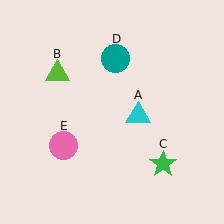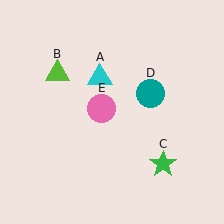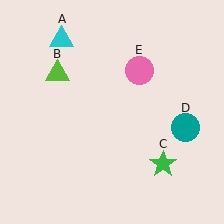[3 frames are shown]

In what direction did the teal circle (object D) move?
The teal circle (object D) moved down and to the right.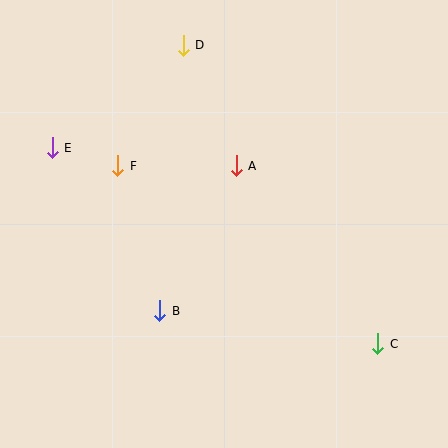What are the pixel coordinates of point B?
Point B is at (160, 311).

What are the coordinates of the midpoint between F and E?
The midpoint between F and E is at (85, 157).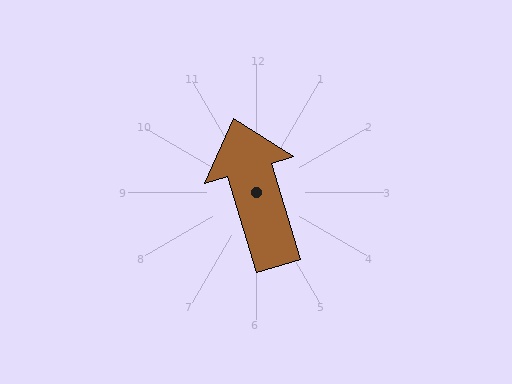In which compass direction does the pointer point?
North.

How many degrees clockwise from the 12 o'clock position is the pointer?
Approximately 343 degrees.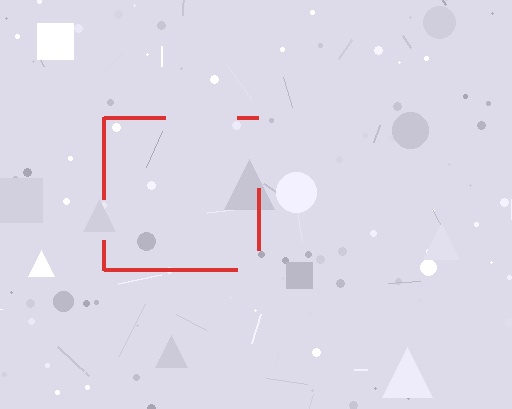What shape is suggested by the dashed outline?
The dashed outline suggests a square.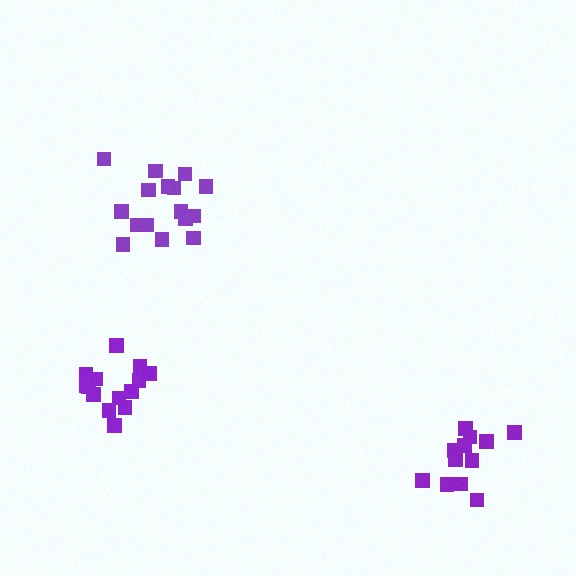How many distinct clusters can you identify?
There are 3 distinct clusters.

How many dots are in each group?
Group 1: 12 dots, Group 2: 14 dots, Group 3: 16 dots (42 total).